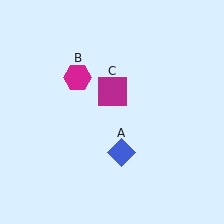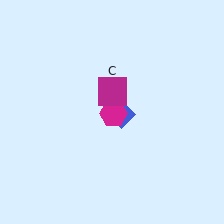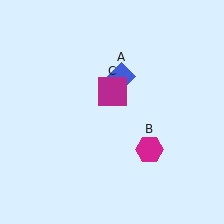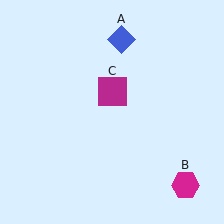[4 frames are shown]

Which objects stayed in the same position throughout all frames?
Magenta square (object C) remained stationary.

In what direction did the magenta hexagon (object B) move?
The magenta hexagon (object B) moved down and to the right.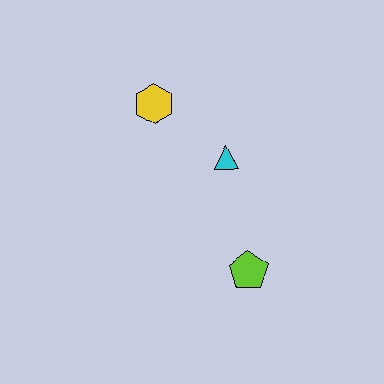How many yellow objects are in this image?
There is 1 yellow object.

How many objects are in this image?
There are 3 objects.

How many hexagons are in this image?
There is 1 hexagon.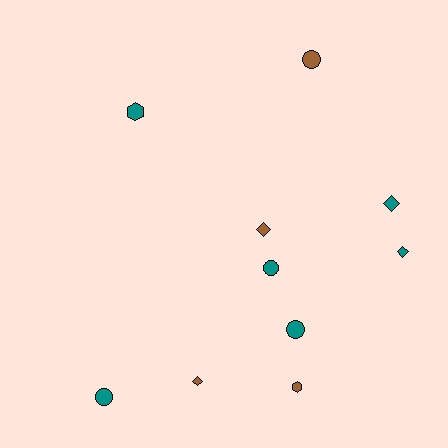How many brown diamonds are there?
There are 2 brown diamonds.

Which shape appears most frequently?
Diamond, with 4 objects.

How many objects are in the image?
There are 10 objects.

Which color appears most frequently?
Teal, with 6 objects.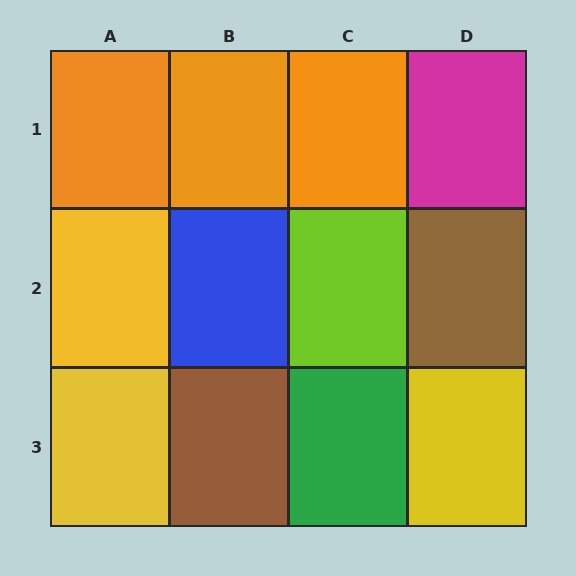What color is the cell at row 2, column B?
Blue.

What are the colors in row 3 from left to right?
Yellow, brown, green, yellow.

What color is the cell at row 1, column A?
Orange.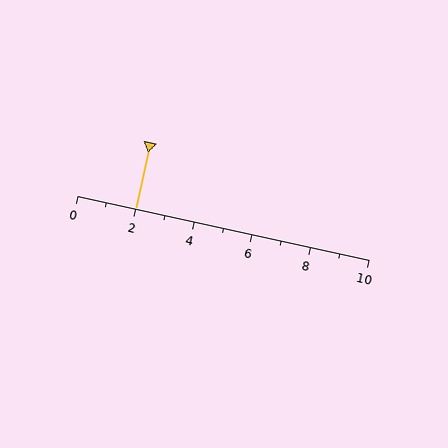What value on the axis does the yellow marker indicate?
The marker indicates approximately 2.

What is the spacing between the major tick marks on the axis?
The major ticks are spaced 2 apart.